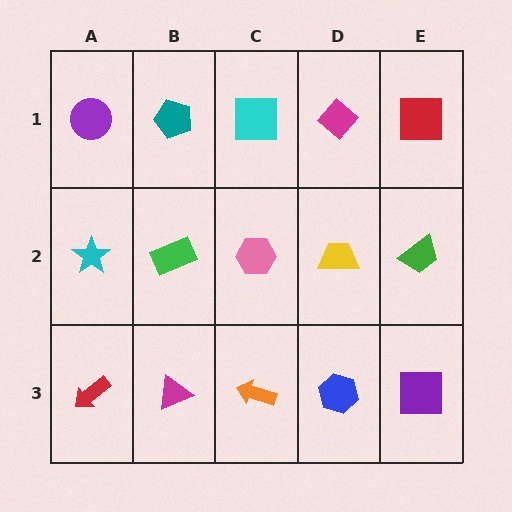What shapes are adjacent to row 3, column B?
A green rectangle (row 2, column B), a red arrow (row 3, column A), an orange arrow (row 3, column C).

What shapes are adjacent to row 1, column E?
A green trapezoid (row 2, column E), a magenta diamond (row 1, column D).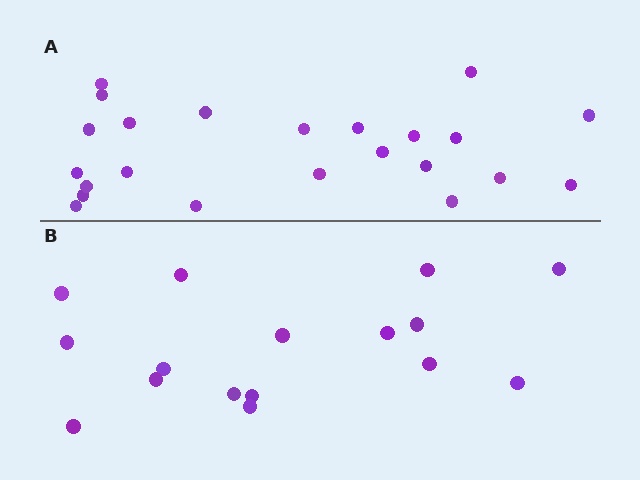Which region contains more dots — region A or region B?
Region A (the top region) has more dots.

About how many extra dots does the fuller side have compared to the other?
Region A has roughly 8 or so more dots than region B.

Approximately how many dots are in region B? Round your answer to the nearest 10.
About 20 dots. (The exact count is 16, which rounds to 20.)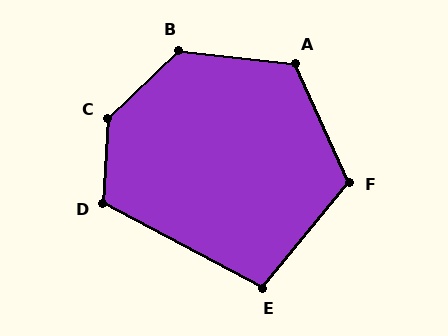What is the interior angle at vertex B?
Approximately 129 degrees (obtuse).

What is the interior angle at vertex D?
Approximately 115 degrees (obtuse).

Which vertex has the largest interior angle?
C, at approximately 137 degrees.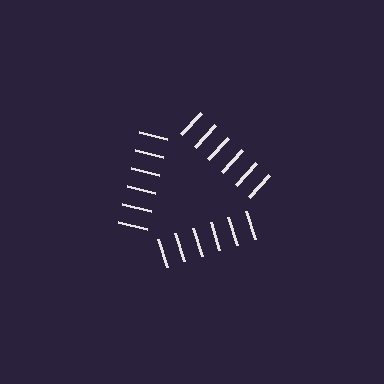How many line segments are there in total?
18 — 6 along each of the 3 edges.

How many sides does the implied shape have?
3 sides — the line-ends trace a triangle.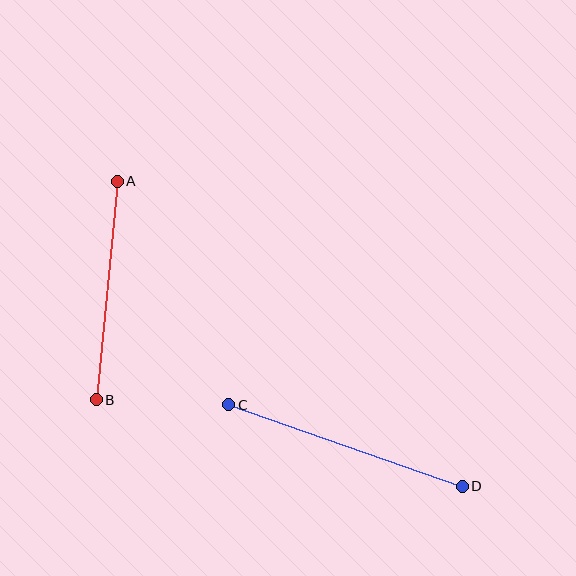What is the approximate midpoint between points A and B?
The midpoint is at approximately (107, 290) pixels.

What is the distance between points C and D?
The distance is approximately 247 pixels.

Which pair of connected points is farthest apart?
Points C and D are farthest apart.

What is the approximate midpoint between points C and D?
The midpoint is at approximately (345, 445) pixels.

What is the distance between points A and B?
The distance is approximately 220 pixels.